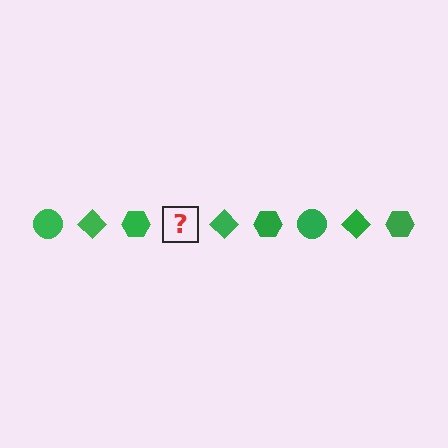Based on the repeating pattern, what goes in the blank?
The blank should be a green circle.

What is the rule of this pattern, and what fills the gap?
The rule is that the pattern cycles through circle, diamond, hexagon shapes in green. The gap should be filled with a green circle.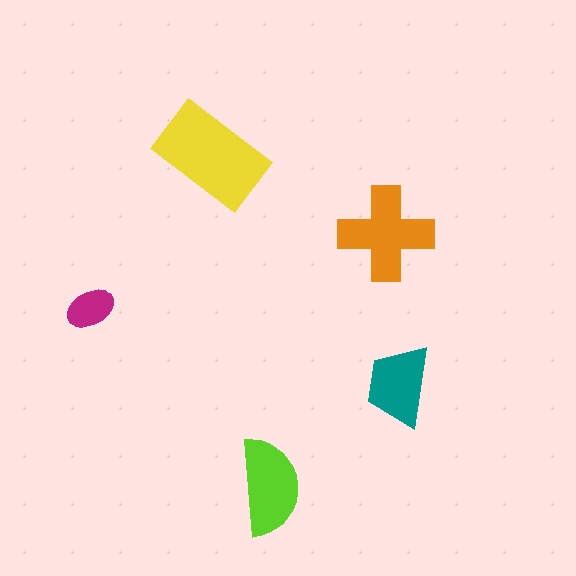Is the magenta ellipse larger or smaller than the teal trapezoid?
Smaller.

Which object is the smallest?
The magenta ellipse.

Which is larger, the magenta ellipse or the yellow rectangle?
The yellow rectangle.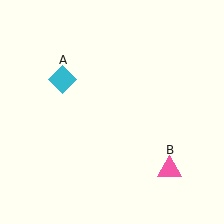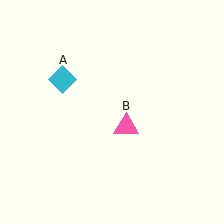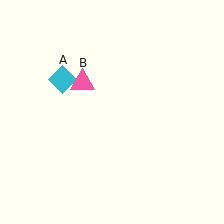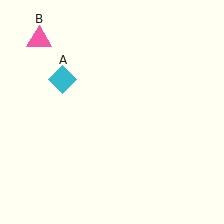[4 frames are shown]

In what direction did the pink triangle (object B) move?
The pink triangle (object B) moved up and to the left.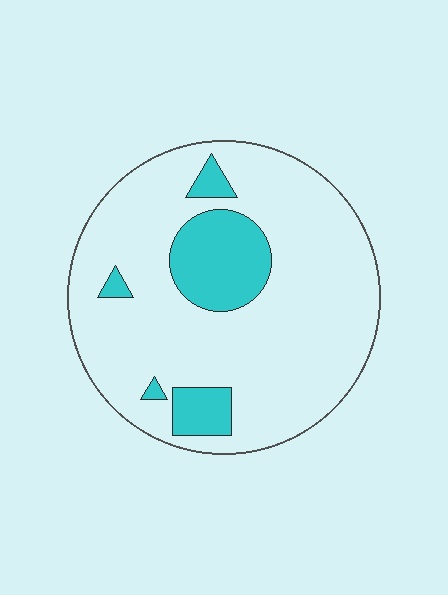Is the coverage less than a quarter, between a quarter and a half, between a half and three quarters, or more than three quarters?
Less than a quarter.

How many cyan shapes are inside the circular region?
5.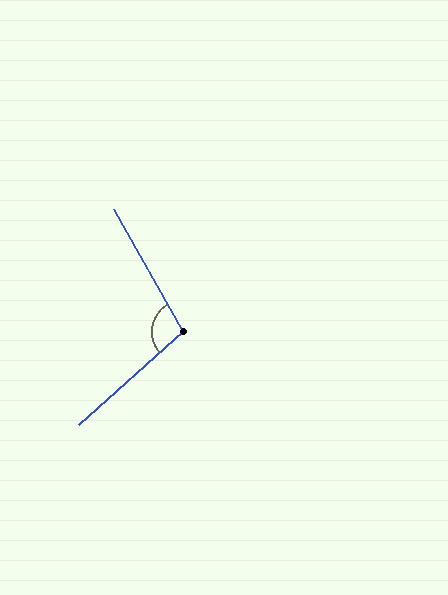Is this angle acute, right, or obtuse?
It is obtuse.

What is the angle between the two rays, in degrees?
Approximately 102 degrees.